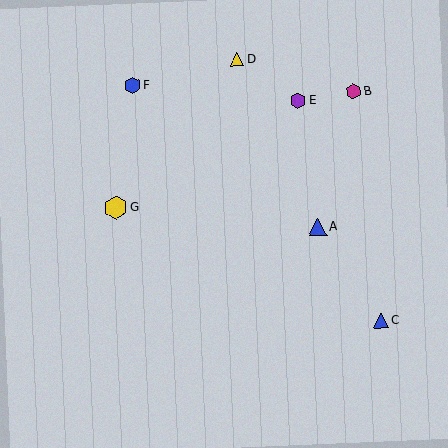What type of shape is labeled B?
Shape B is a magenta hexagon.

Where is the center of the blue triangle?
The center of the blue triangle is at (318, 227).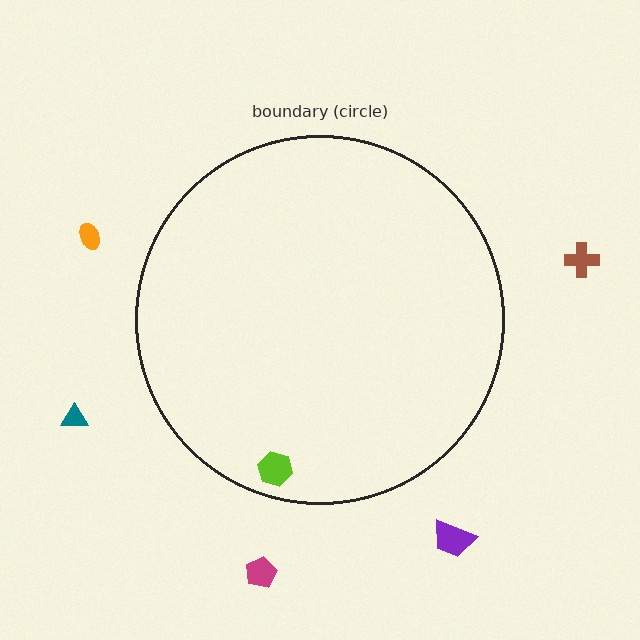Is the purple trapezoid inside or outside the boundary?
Outside.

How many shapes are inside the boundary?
1 inside, 5 outside.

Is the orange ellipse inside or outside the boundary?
Outside.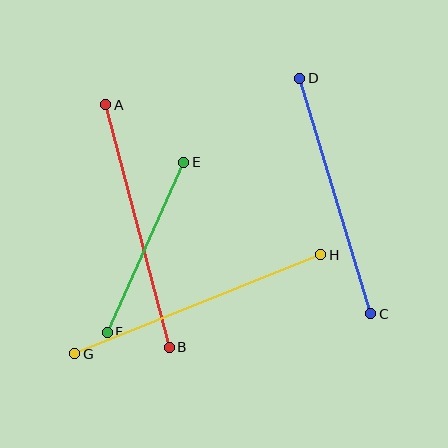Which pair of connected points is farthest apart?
Points G and H are farthest apart.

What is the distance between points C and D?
The distance is approximately 246 pixels.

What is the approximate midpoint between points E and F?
The midpoint is at approximately (145, 247) pixels.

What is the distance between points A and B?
The distance is approximately 251 pixels.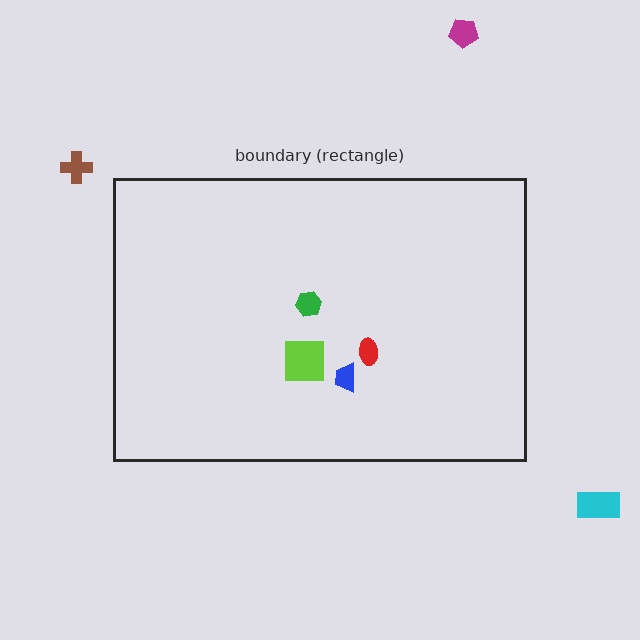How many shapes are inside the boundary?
4 inside, 3 outside.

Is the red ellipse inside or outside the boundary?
Inside.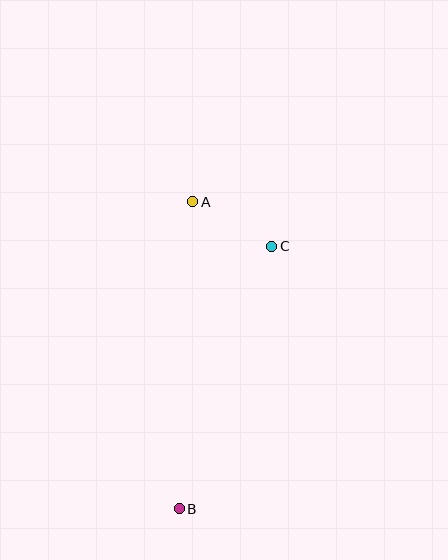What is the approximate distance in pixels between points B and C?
The distance between B and C is approximately 278 pixels.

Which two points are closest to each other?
Points A and C are closest to each other.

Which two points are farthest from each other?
Points A and B are farthest from each other.